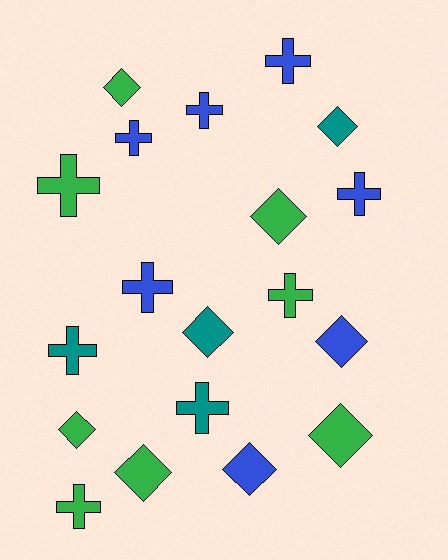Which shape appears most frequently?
Cross, with 10 objects.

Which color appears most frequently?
Green, with 8 objects.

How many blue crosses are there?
There are 5 blue crosses.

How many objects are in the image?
There are 19 objects.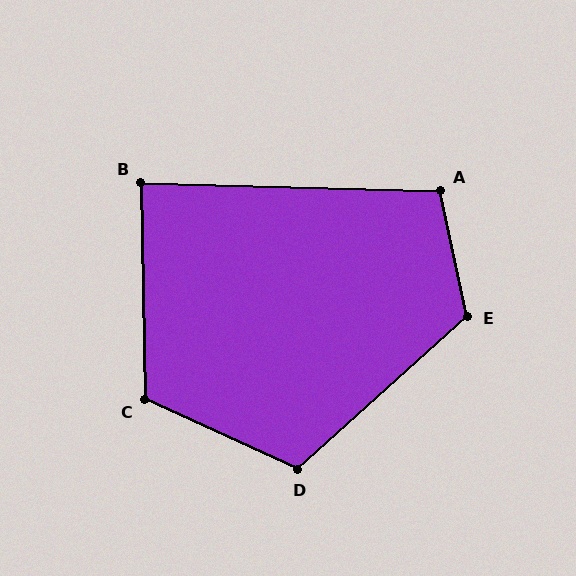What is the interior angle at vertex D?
Approximately 113 degrees (obtuse).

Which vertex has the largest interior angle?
E, at approximately 120 degrees.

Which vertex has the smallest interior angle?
B, at approximately 87 degrees.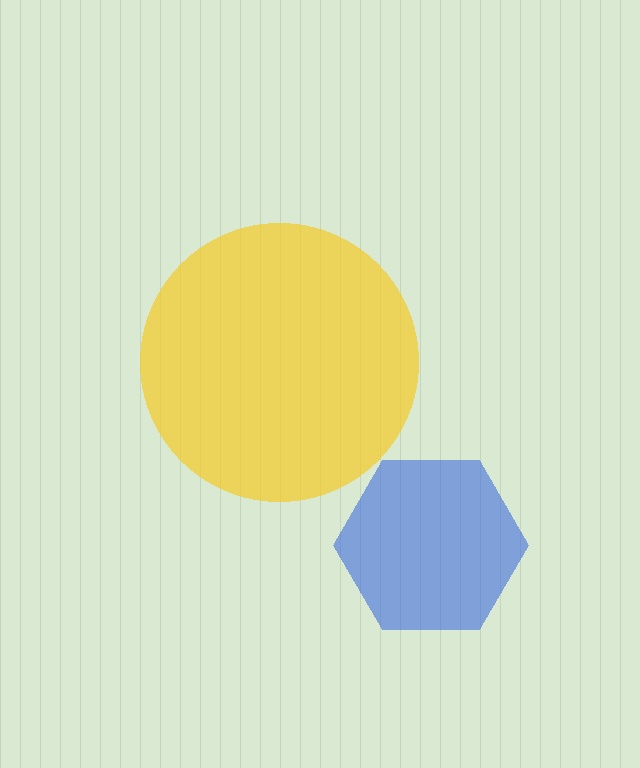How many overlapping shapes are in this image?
There are 2 overlapping shapes in the image.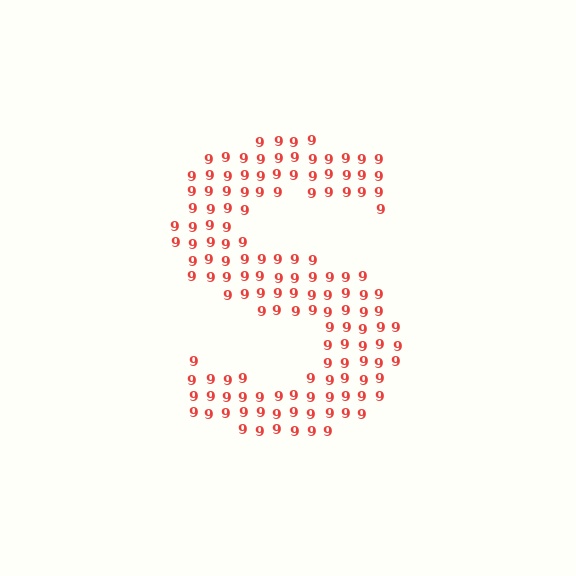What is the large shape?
The large shape is the letter S.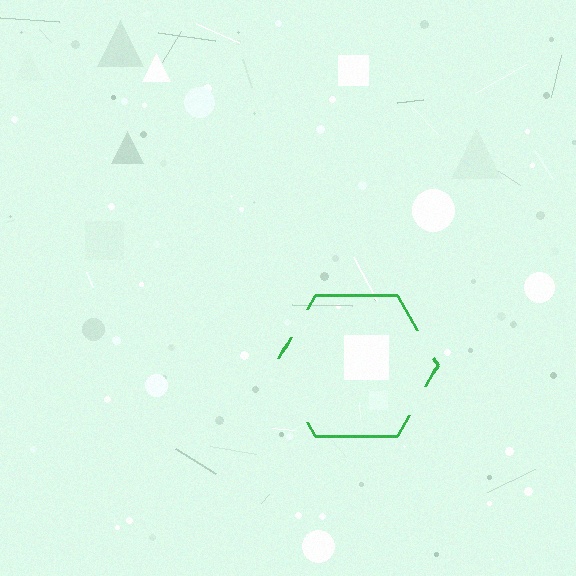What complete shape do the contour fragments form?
The contour fragments form a hexagon.